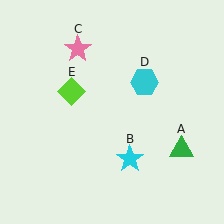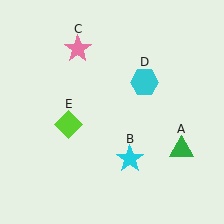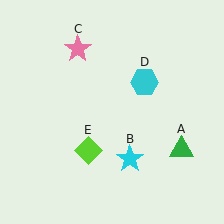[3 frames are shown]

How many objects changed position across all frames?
1 object changed position: lime diamond (object E).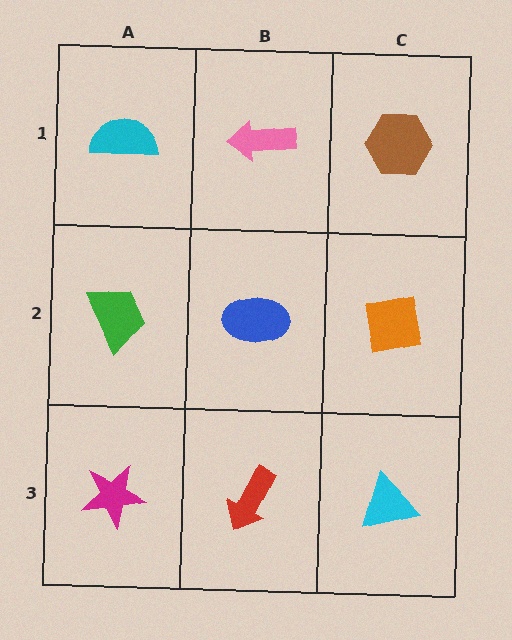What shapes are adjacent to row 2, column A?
A cyan semicircle (row 1, column A), a magenta star (row 3, column A), a blue ellipse (row 2, column B).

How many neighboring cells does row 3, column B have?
3.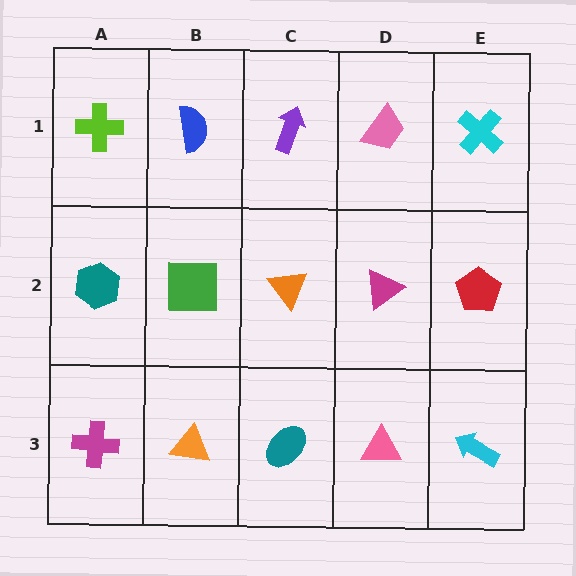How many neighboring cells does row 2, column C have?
4.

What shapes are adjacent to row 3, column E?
A red pentagon (row 2, column E), a pink triangle (row 3, column D).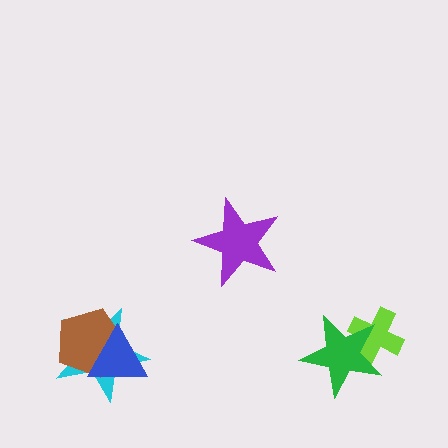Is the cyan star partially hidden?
Yes, it is partially covered by another shape.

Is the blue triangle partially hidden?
No, no other shape covers it.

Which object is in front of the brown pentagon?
The blue triangle is in front of the brown pentagon.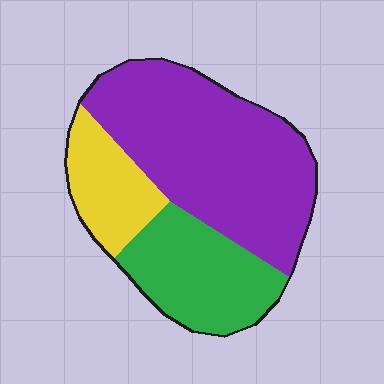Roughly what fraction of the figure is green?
Green covers about 25% of the figure.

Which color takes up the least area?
Yellow, at roughly 15%.